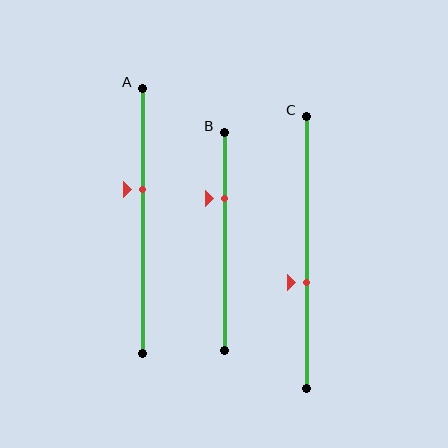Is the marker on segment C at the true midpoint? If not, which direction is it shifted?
No, the marker on segment C is shifted downward by about 11% of the segment length.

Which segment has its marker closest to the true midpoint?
Segment C has its marker closest to the true midpoint.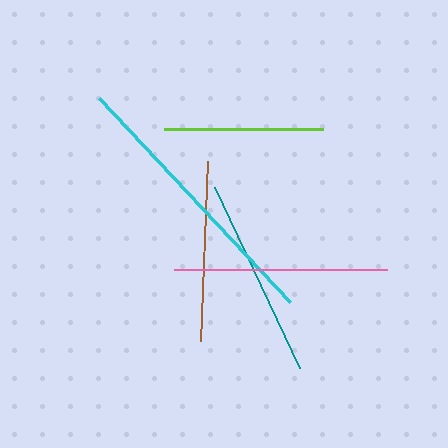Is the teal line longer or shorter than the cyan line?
The cyan line is longer than the teal line.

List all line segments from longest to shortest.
From longest to shortest: cyan, pink, teal, brown, lime.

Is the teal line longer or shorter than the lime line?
The teal line is longer than the lime line.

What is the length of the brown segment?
The brown segment is approximately 181 pixels long.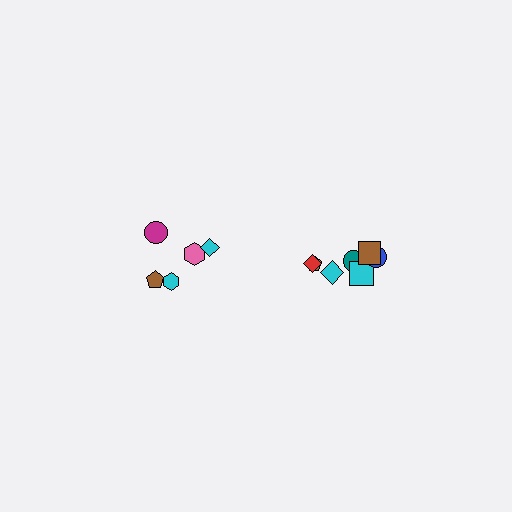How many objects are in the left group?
There are 5 objects.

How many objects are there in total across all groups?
There are 12 objects.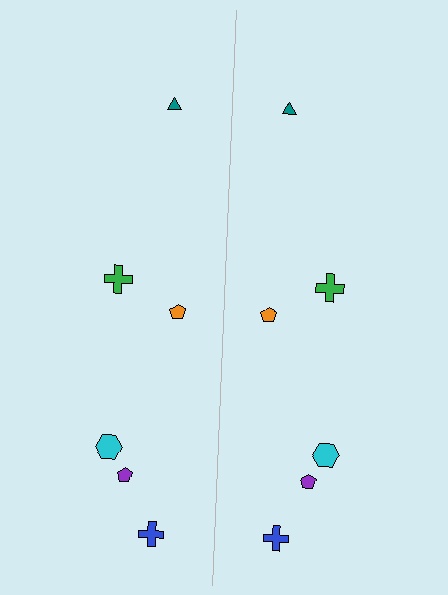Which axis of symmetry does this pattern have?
The pattern has a vertical axis of symmetry running through the center of the image.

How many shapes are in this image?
There are 12 shapes in this image.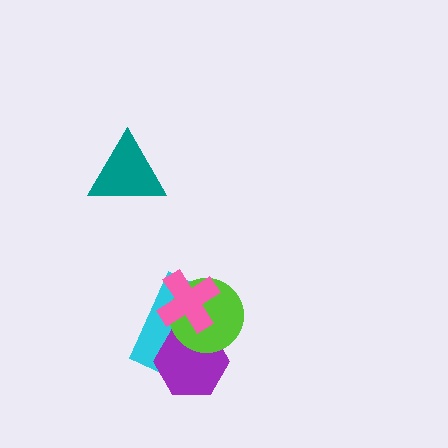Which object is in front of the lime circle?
The pink cross is in front of the lime circle.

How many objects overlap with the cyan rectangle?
3 objects overlap with the cyan rectangle.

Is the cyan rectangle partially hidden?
Yes, it is partially covered by another shape.